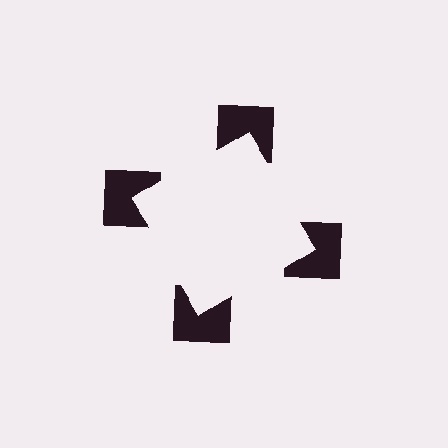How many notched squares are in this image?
There are 4 — one at each vertex of the illusory square.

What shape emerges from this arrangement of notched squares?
An illusory square — its edges are inferred from the aligned wedge cuts in the notched squares, not physically drawn.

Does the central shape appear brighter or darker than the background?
It typically appears slightly brighter than the background, even though no actual brightness change is drawn.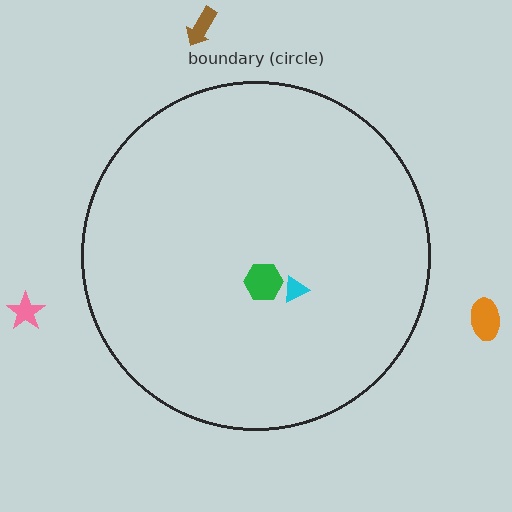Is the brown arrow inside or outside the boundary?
Outside.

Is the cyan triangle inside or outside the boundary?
Inside.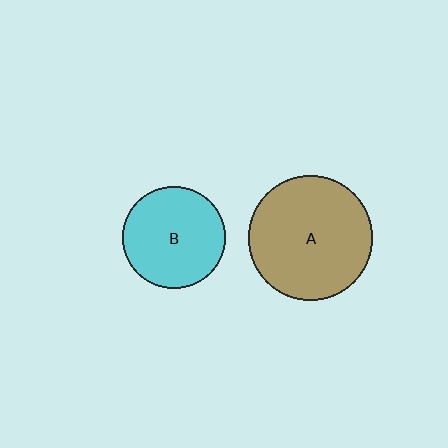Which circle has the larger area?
Circle A (brown).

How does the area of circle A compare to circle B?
Approximately 1.5 times.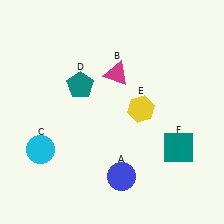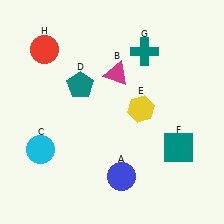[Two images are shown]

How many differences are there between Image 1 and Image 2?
There are 2 differences between the two images.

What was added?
A teal cross (G), a red circle (H) were added in Image 2.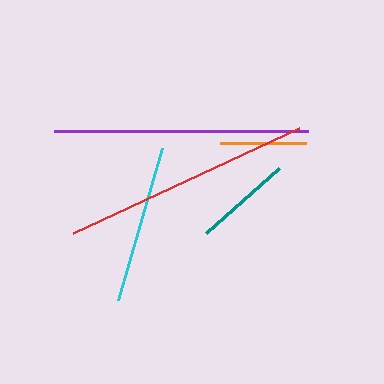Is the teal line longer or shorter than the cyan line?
The cyan line is longer than the teal line.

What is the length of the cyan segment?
The cyan segment is approximately 158 pixels long.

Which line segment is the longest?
The purple line is the longest at approximately 254 pixels.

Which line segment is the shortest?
The orange line is the shortest at approximately 87 pixels.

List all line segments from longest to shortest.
From longest to shortest: purple, red, cyan, teal, orange.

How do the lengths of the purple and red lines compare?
The purple and red lines are approximately the same length.